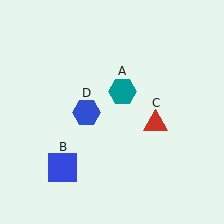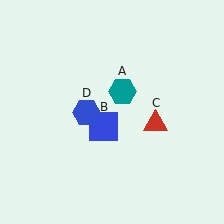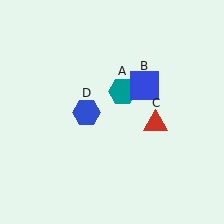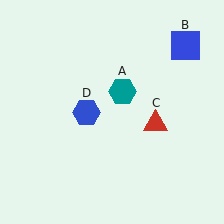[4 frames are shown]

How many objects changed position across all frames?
1 object changed position: blue square (object B).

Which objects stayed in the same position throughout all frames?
Teal hexagon (object A) and red triangle (object C) and blue hexagon (object D) remained stationary.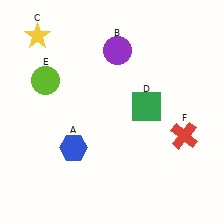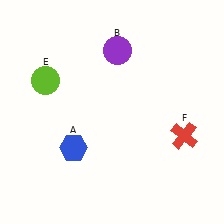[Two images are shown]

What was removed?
The yellow star (C), the green square (D) were removed in Image 2.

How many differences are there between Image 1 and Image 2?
There are 2 differences between the two images.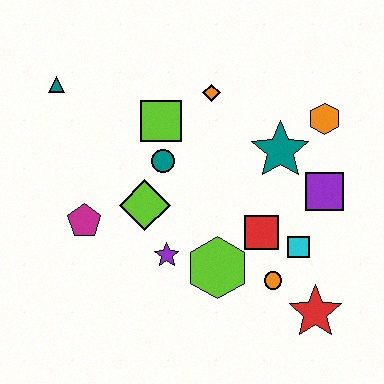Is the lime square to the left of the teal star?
Yes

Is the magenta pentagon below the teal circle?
Yes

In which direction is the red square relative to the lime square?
The red square is below the lime square.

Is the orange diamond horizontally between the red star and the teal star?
No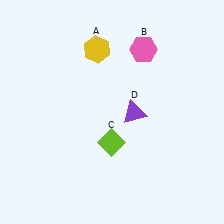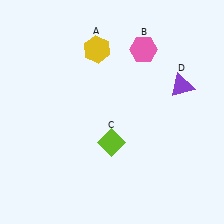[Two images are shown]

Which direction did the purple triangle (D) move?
The purple triangle (D) moved right.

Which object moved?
The purple triangle (D) moved right.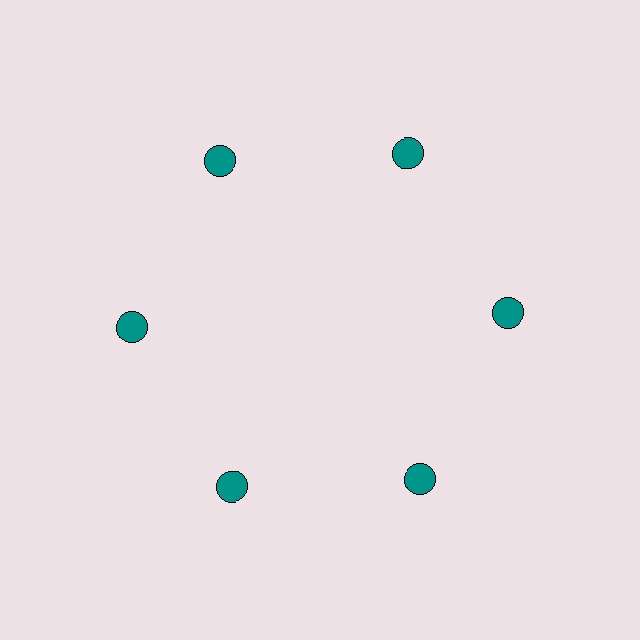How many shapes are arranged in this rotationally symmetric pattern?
There are 6 shapes, arranged in 6 groups of 1.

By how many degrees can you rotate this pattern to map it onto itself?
The pattern maps onto itself every 60 degrees of rotation.